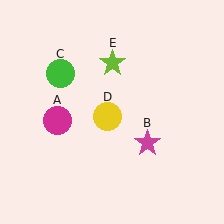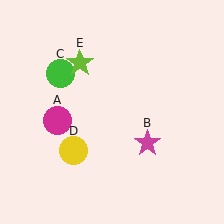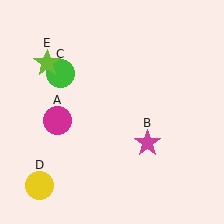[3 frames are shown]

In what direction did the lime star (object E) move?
The lime star (object E) moved left.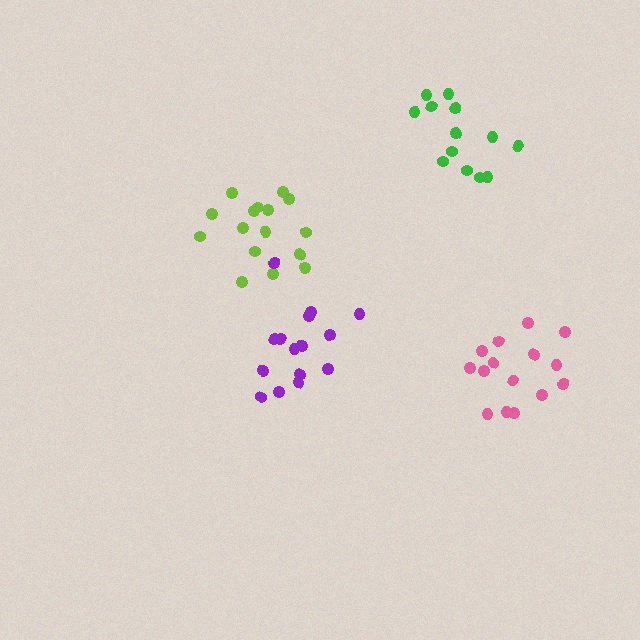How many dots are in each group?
Group 1: 16 dots, Group 2: 15 dots, Group 3: 13 dots, Group 4: 15 dots (59 total).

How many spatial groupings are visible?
There are 4 spatial groupings.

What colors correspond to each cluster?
The clusters are colored: lime, purple, green, pink.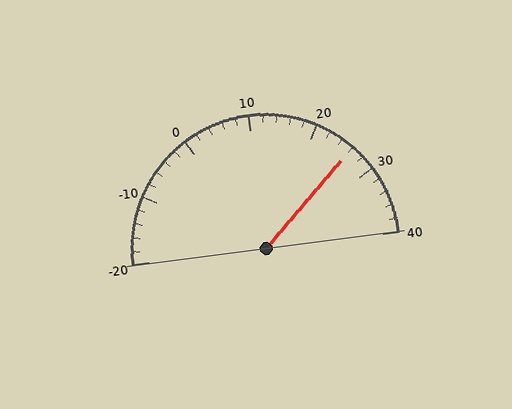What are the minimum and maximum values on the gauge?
The gauge ranges from -20 to 40.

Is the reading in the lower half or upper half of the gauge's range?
The reading is in the upper half of the range (-20 to 40).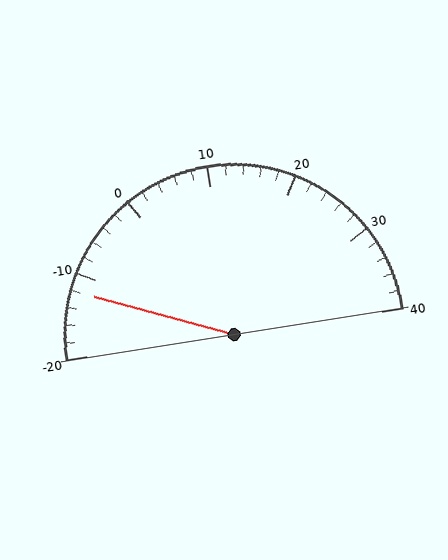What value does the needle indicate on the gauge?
The needle indicates approximately -12.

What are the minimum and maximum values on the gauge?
The gauge ranges from -20 to 40.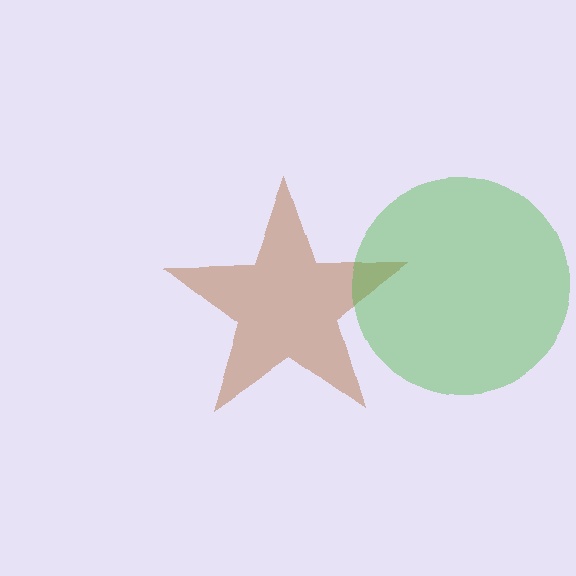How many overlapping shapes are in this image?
There are 2 overlapping shapes in the image.